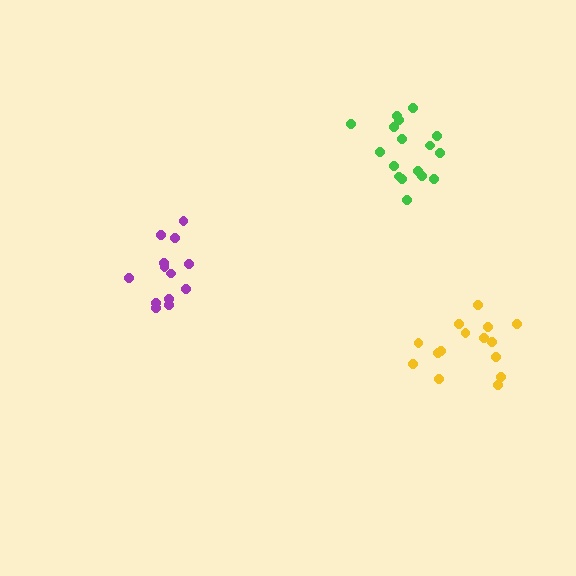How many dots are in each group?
Group 1: 13 dots, Group 2: 15 dots, Group 3: 17 dots (45 total).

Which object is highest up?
The green cluster is topmost.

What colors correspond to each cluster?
The clusters are colored: purple, yellow, green.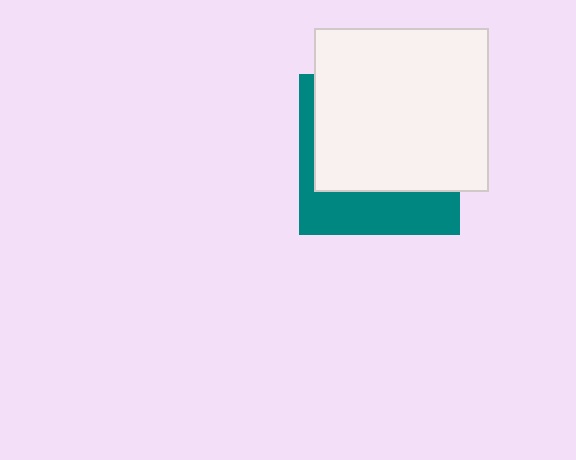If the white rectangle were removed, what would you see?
You would see the complete teal square.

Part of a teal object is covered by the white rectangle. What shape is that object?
It is a square.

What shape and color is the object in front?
The object in front is a white rectangle.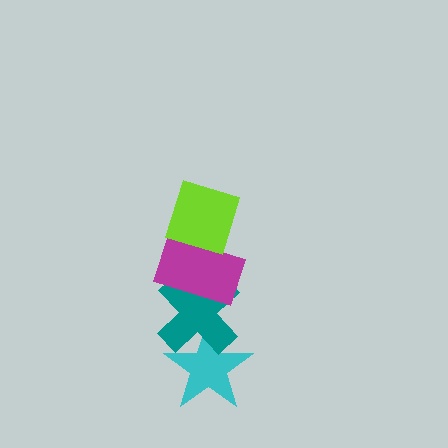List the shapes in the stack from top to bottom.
From top to bottom: the lime diamond, the magenta rectangle, the teal cross, the cyan star.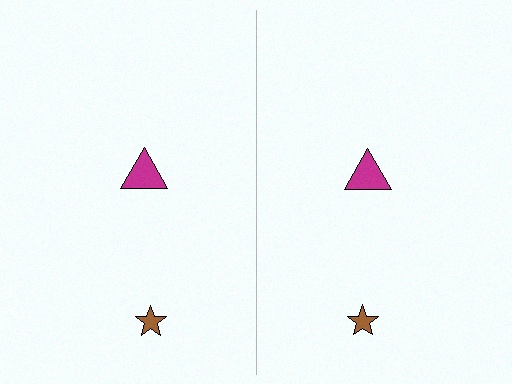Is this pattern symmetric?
Yes, this pattern has bilateral (reflection) symmetry.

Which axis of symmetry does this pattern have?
The pattern has a vertical axis of symmetry running through the center of the image.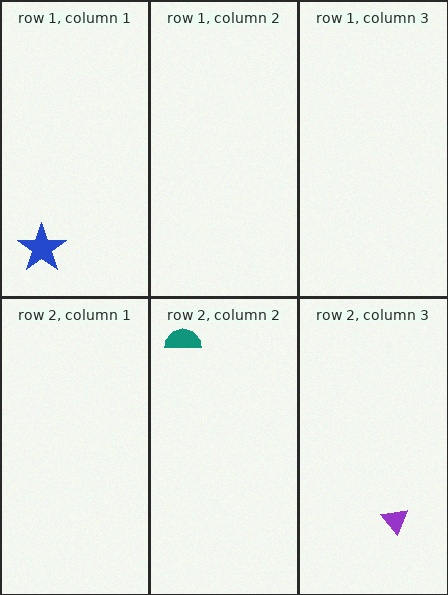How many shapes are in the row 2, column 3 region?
1.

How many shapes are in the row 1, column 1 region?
1.